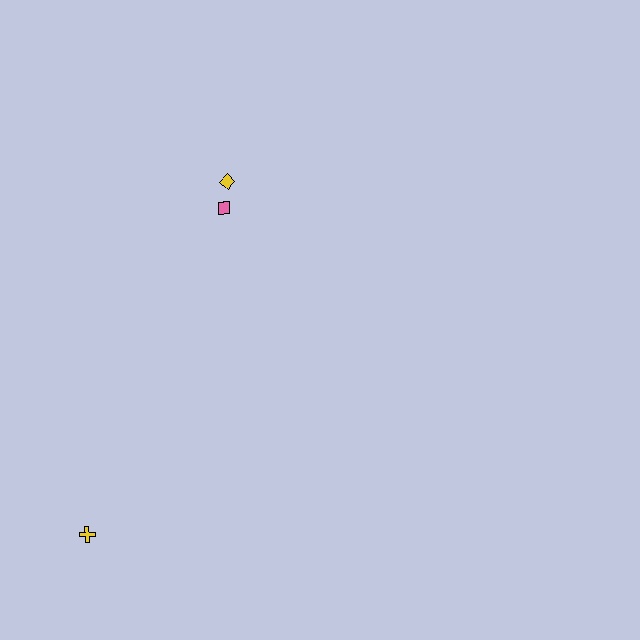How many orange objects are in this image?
There are no orange objects.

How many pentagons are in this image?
There are no pentagons.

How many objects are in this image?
There are 3 objects.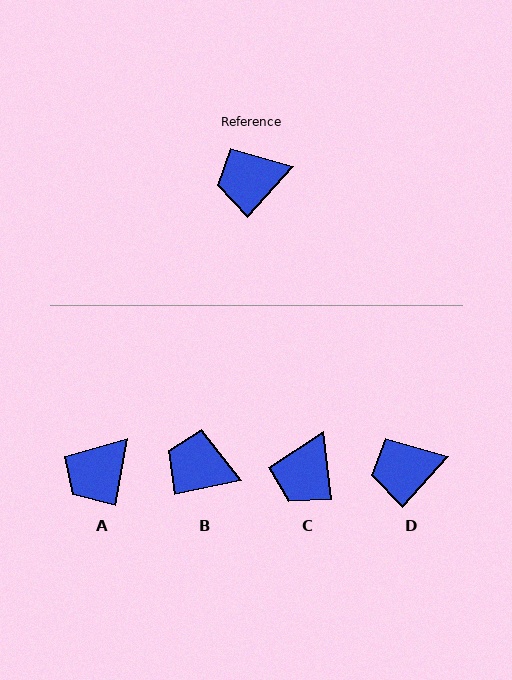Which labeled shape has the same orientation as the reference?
D.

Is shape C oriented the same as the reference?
No, it is off by about 49 degrees.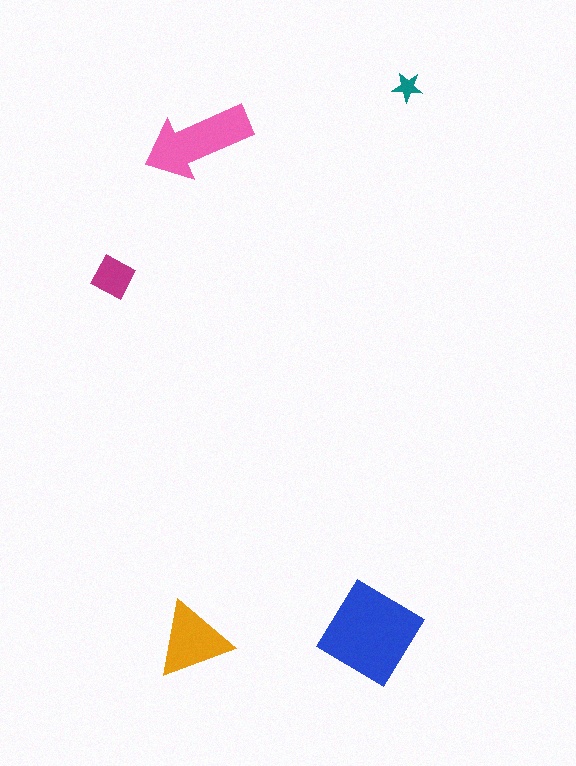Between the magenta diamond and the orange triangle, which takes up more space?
The orange triangle.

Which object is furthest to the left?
The magenta diamond is leftmost.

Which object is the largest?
The blue diamond.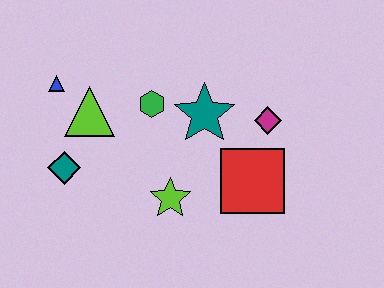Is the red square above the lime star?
Yes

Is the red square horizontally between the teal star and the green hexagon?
No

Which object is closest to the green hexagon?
The teal star is closest to the green hexagon.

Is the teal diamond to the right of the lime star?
No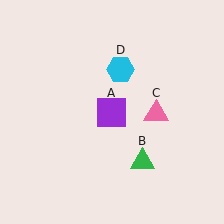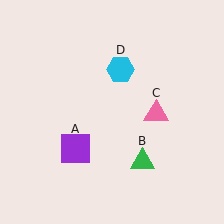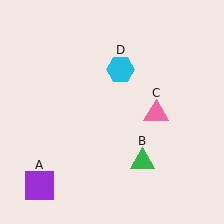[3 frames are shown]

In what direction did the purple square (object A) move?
The purple square (object A) moved down and to the left.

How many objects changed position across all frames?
1 object changed position: purple square (object A).